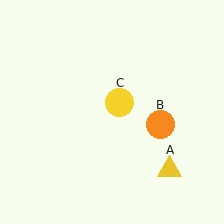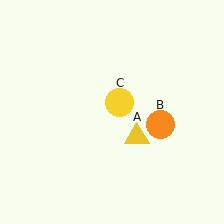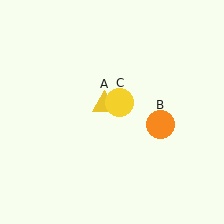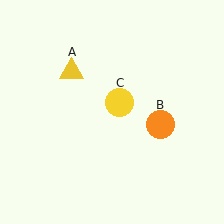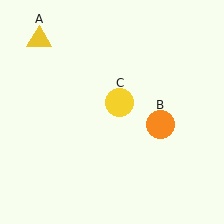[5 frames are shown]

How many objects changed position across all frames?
1 object changed position: yellow triangle (object A).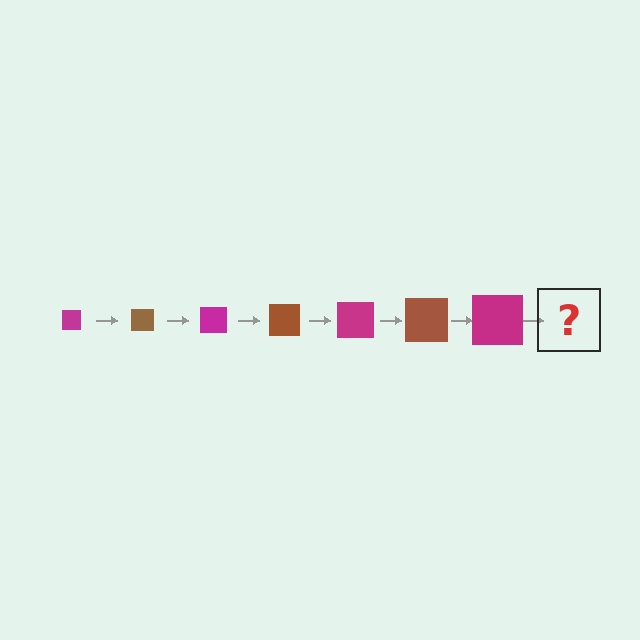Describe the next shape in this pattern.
It should be a brown square, larger than the previous one.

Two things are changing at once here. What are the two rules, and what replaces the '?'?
The two rules are that the square grows larger each step and the color cycles through magenta and brown. The '?' should be a brown square, larger than the previous one.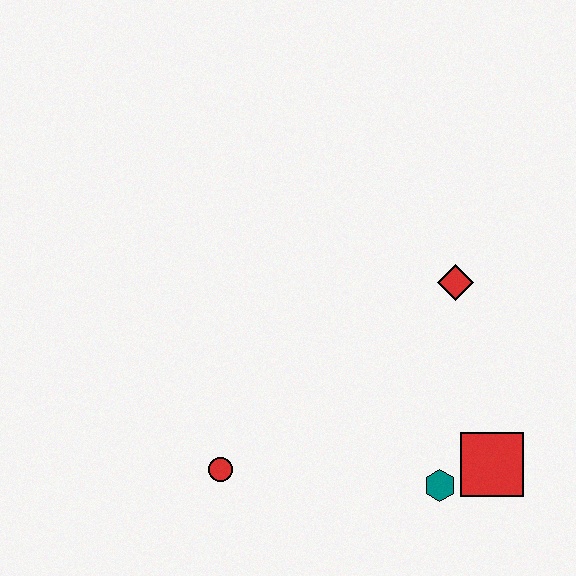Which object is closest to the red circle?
The teal hexagon is closest to the red circle.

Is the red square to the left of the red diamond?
No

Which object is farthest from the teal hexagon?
The red circle is farthest from the teal hexagon.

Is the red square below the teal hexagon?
No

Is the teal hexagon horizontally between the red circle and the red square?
Yes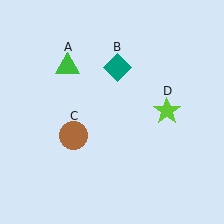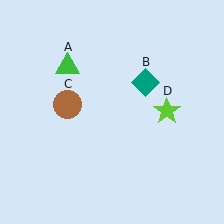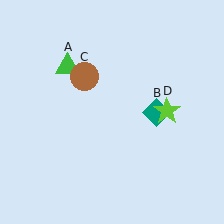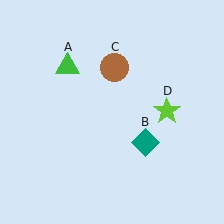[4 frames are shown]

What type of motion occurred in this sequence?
The teal diamond (object B), brown circle (object C) rotated clockwise around the center of the scene.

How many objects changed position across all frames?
2 objects changed position: teal diamond (object B), brown circle (object C).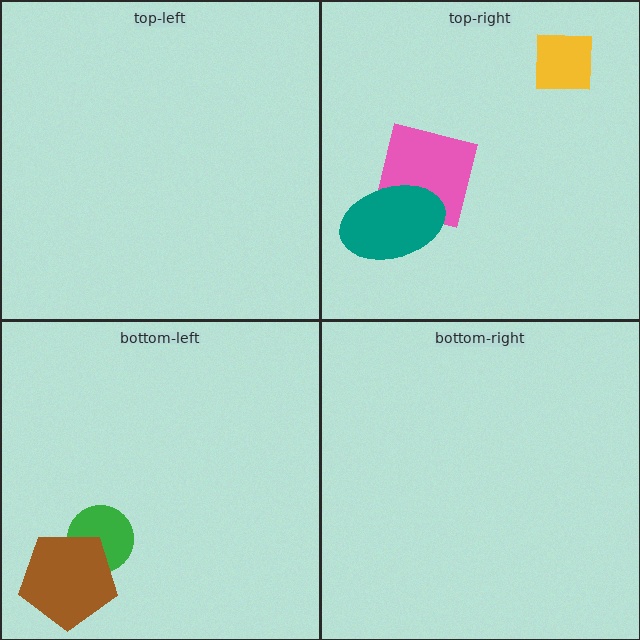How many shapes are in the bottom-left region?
2.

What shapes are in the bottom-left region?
The green circle, the brown pentagon.